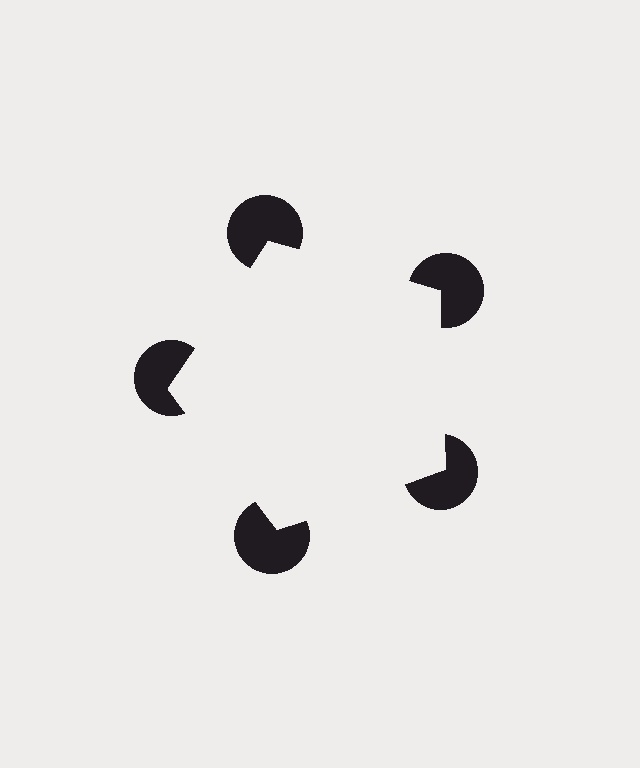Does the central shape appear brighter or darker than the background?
It typically appears slightly brighter than the background, even though no actual brightness change is drawn.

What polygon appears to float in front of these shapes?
An illusory pentagon — its edges are inferred from the aligned wedge cuts in the pac-man discs, not physically drawn.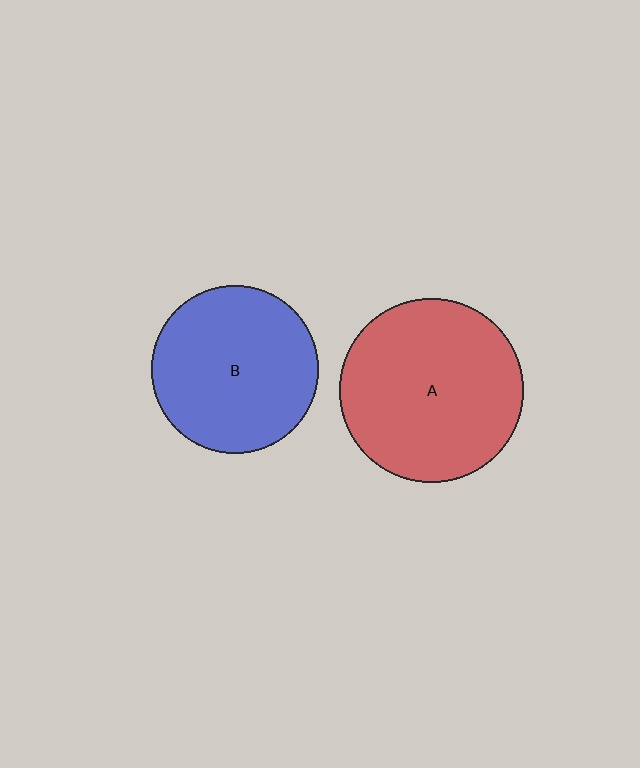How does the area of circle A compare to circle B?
Approximately 1.2 times.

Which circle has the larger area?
Circle A (red).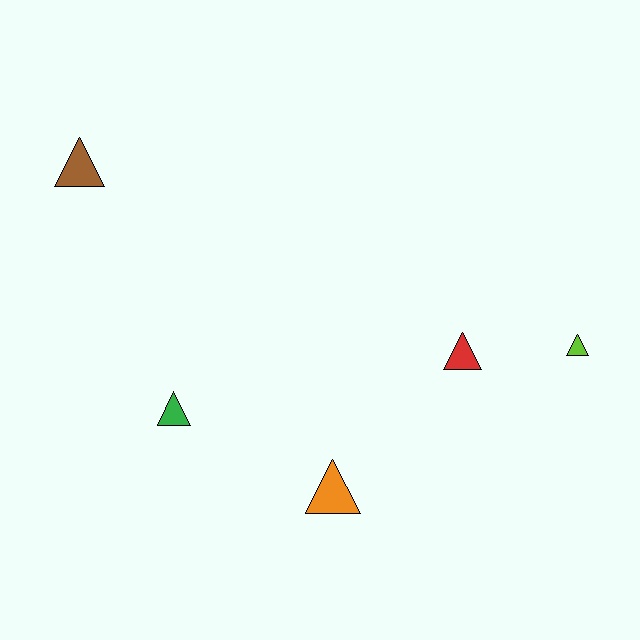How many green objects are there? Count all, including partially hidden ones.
There is 1 green object.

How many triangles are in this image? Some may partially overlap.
There are 5 triangles.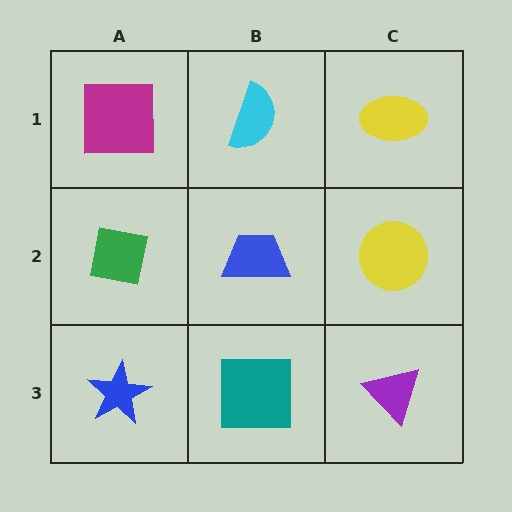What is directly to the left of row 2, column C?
A blue trapezoid.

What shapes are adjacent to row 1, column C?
A yellow circle (row 2, column C), a cyan semicircle (row 1, column B).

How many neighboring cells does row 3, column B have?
3.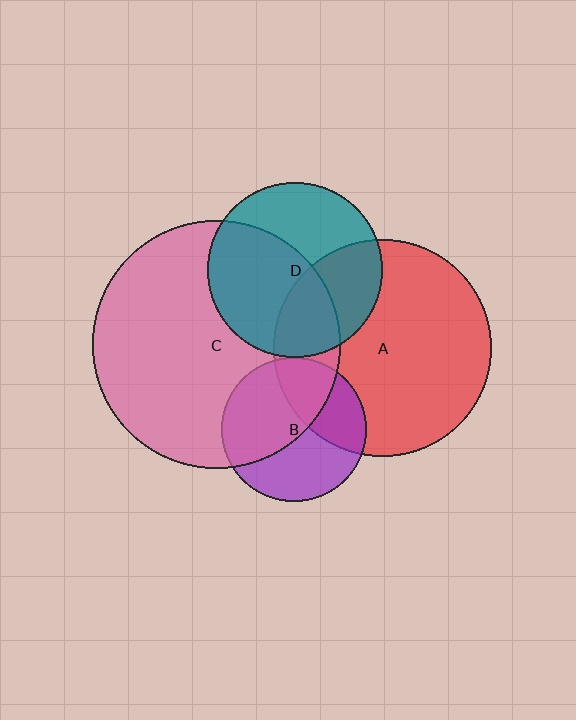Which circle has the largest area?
Circle C (pink).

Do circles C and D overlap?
Yes.